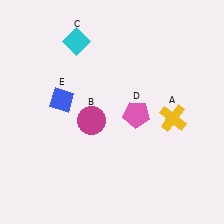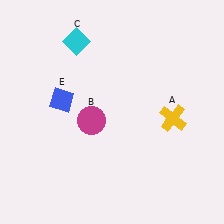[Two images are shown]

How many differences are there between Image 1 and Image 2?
There is 1 difference between the two images.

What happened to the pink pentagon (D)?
The pink pentagon (D) was removed in Image 2. It was in the bottom-right area of Image 1.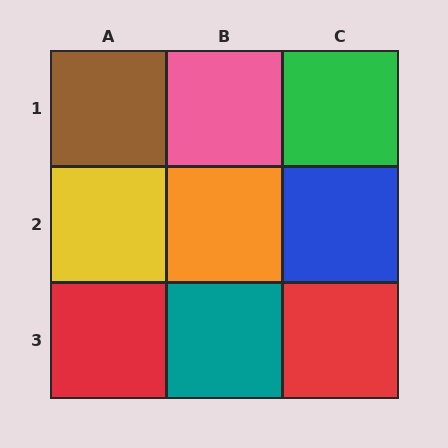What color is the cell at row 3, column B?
Teal.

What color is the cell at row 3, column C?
Red.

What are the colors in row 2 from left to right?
Yellow, orange, blue.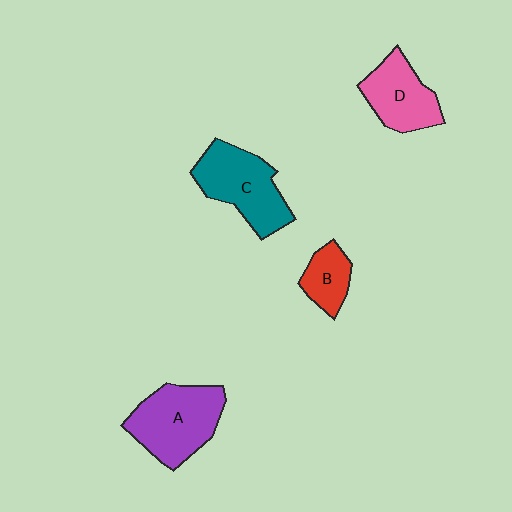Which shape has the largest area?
Shape A (purple).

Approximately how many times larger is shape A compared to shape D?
Approximately 1.3 times.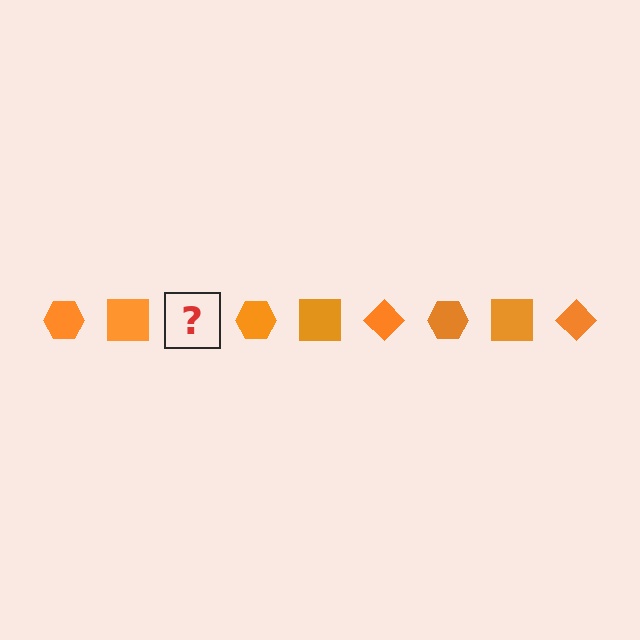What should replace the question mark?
The question mark should be replaced with an orange diamond.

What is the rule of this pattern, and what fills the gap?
The rule is that the pattern cycles through hexagon, square, diamond shapes in orange. The gap should be filled with an orange diamond.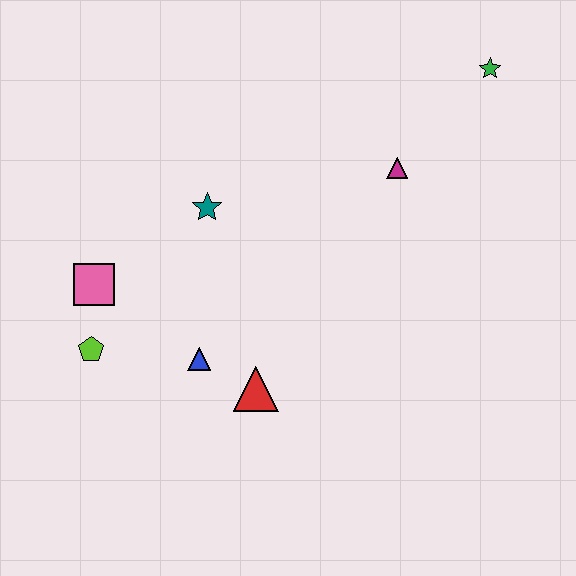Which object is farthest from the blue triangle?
The green star is farthest from the blue triangle.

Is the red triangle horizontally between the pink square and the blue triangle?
No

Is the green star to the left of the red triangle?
No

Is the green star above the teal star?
Yes